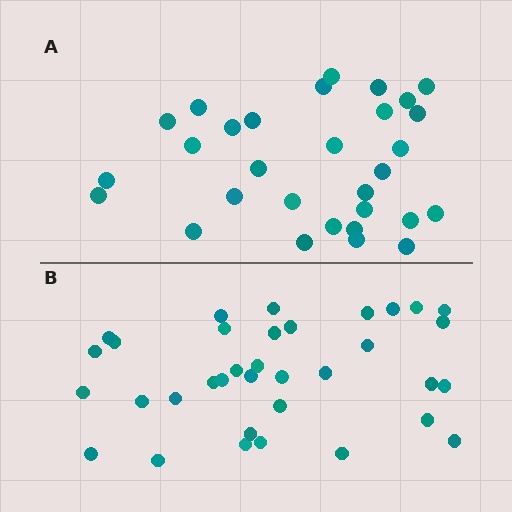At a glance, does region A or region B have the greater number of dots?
Region B (the bottom region) has more dots.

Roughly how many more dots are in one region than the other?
Region B has about 5 more dots than region A.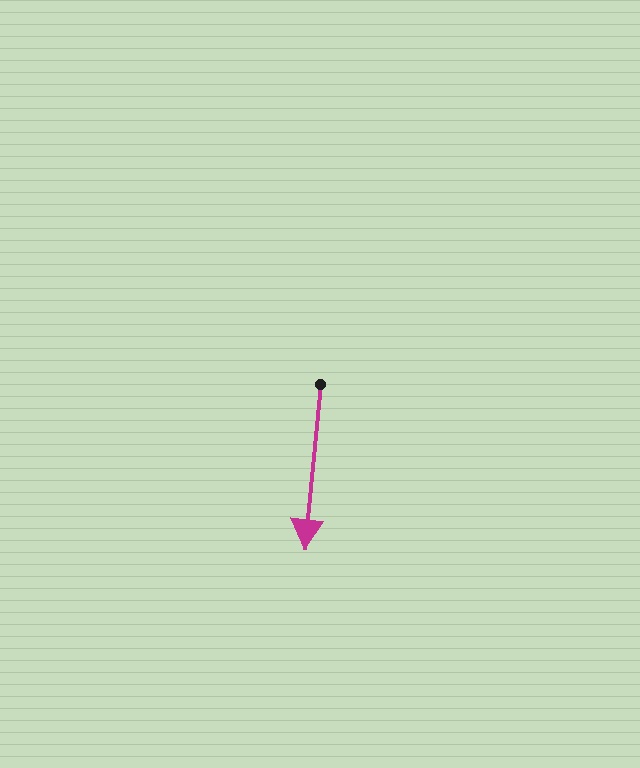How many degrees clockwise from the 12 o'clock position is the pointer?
Approximately 185 degrees.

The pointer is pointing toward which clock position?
Roughly 6 o'clock.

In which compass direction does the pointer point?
South.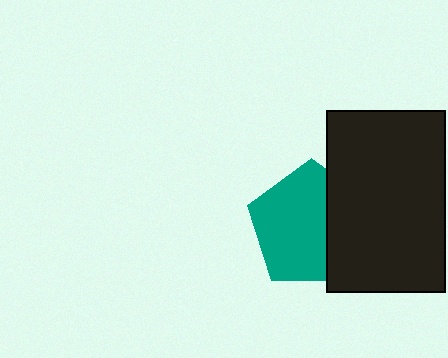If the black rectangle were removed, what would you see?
You would see the complete teal pentagon.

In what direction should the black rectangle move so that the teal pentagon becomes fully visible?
The black rectangle should move right. That is the shortest direction to clear the overlap and leave the teal pentagon fully visible.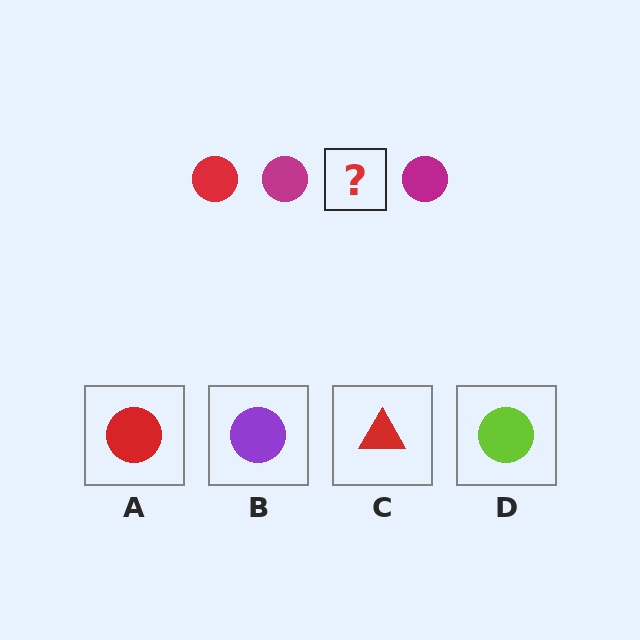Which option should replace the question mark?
Option A.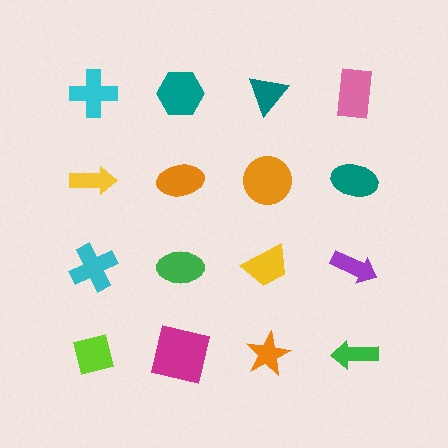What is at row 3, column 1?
A cyan cross.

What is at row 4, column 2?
A magenta square.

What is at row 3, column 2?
A green ellipse.